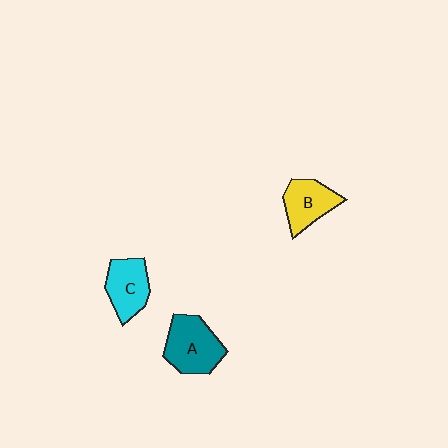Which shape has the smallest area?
Shape B (yellow).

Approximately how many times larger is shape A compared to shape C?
Approximately 1.2 times.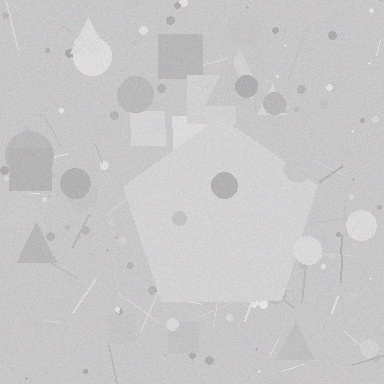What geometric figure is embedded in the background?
A pentagon is embedded in the background.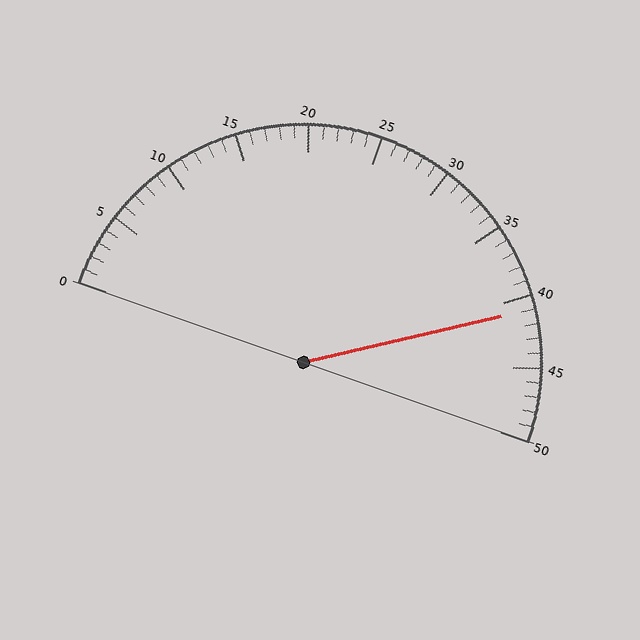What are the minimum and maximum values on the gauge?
The gauge ranges from 0 to 50.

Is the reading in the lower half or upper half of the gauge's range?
The reading is in the upper half of the range (0 to 50).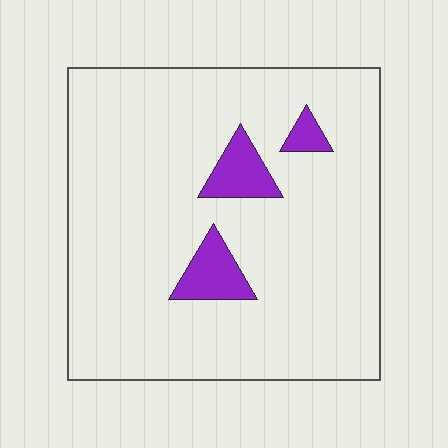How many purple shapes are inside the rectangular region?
3.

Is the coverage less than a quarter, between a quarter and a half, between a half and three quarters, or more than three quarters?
Less than a quarter.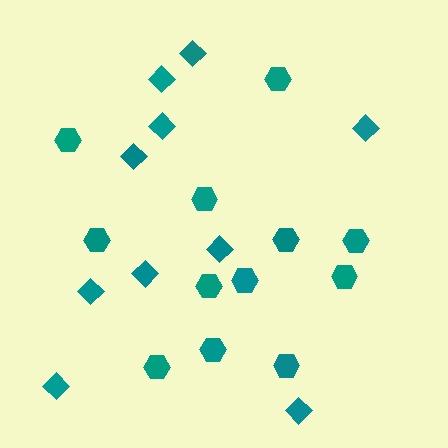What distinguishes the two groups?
There are 2 groups: one group of hexagons (12) and one group of diamonds (10).